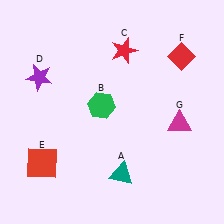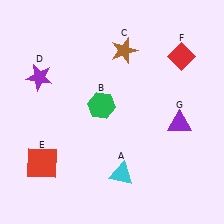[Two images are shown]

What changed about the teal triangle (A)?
In Image 1, A is teal. In Image 2, it changed to cyan.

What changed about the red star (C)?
In Image 1, C is red. In Image 2, it changed to brown.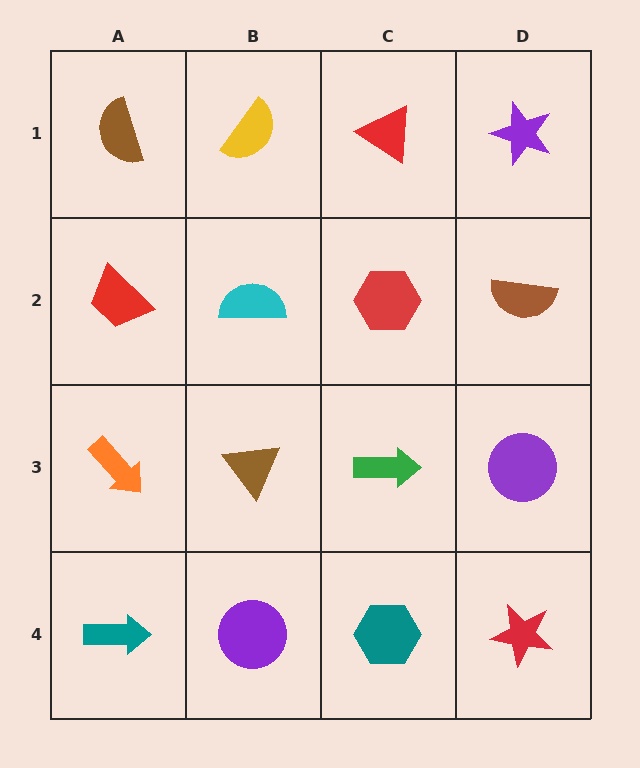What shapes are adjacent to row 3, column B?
A cyan semicircle (row 2, column B), a purple circle (row 4, column B), an orange arrow (row 3, column A), a green arrow (row 3, column C).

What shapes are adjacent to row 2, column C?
A red triangle (row 1, column C), a green arrow (row 3, column C), a cyan semicircle (row 2, column B), a brown semicircle (row 2, column D).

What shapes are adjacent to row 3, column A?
A red trapezoid (row 2, column A), a teal arrow (row 4, column A), a brown triangle (row 3, column B).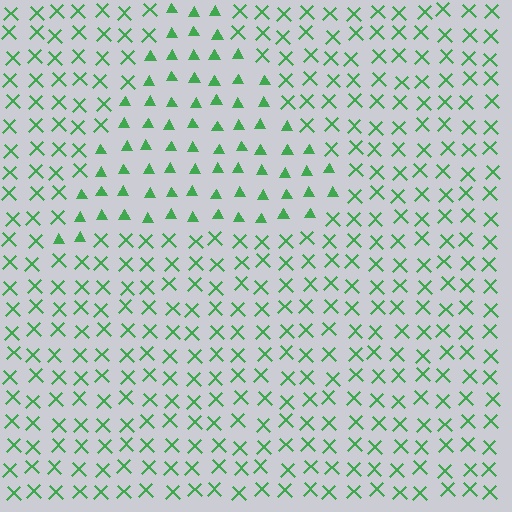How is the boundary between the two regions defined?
The boundary is defined by a change in element shape: triangles inside vs. X marks outside. All elements share the same color and spacing.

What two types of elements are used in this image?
The image uses triangles inside the triangle region and X marks outside it.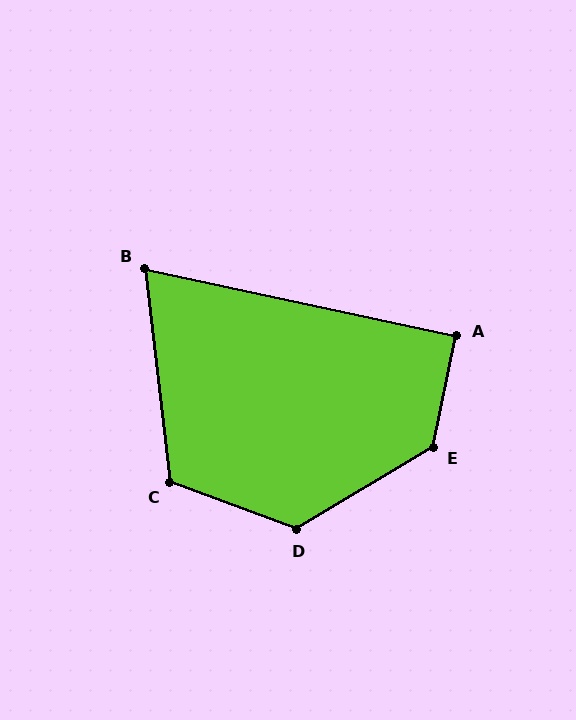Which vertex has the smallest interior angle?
B, at approximately 71 degrees.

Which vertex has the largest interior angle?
E, at approximately 132 degrees.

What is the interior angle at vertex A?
Approximately 91 degrees (approximately right).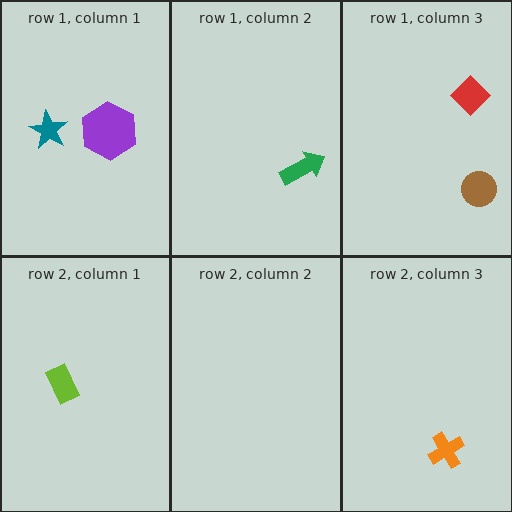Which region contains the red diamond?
The row 1, column 3 region.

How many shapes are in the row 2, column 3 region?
1.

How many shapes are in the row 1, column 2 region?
1.